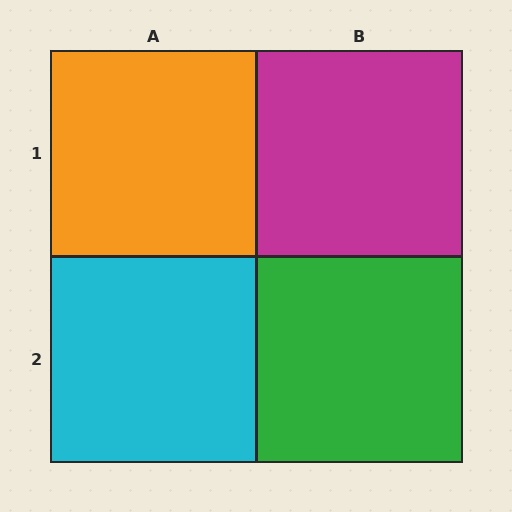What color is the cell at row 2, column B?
Green.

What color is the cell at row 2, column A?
Cyan.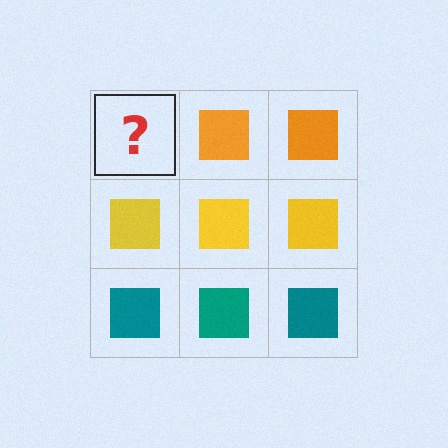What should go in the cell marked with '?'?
The missing cell should contain an orange square.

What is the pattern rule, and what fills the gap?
The rule is that each row has a consistent color. The gap should be filled with an orange square.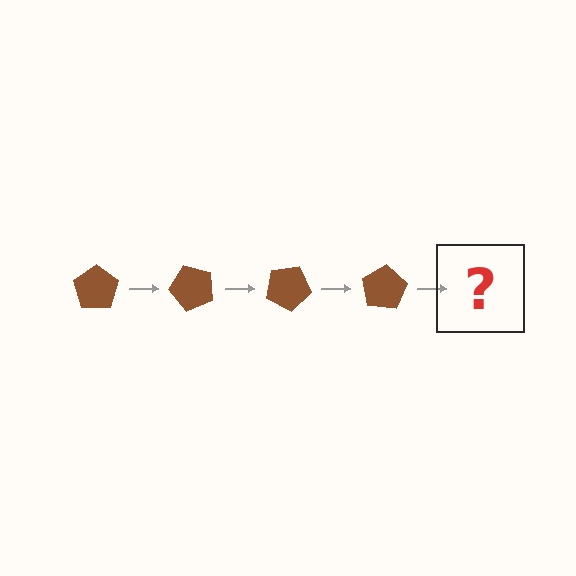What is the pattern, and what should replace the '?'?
The pattern is that the pentagon rotates 50 degrees each step. The '?' should be a brown pentagon rotated 200 degrees.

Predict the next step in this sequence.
The next step is a brown pentagon rotated 200 degrees.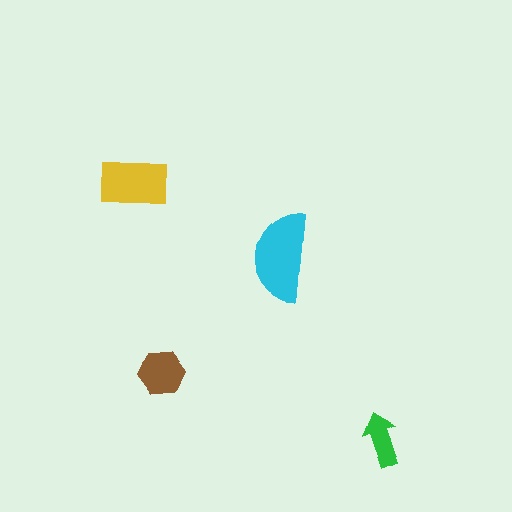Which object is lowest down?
The green arrow is bottommost.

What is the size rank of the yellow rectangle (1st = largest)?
2nd.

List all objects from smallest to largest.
The green arrow, the brown hexagon, the yellow rectangle, the cyan semicircle.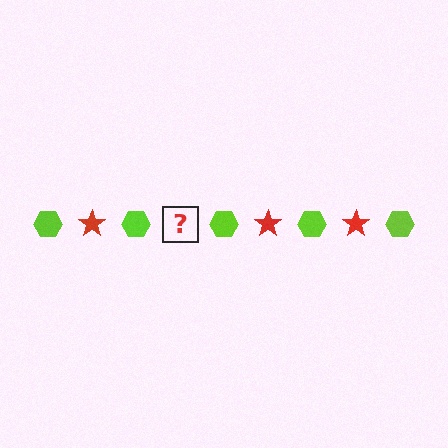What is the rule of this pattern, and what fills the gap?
The rule is that the pattern alternates between lime hexagon and red star. The gap should be filled with a red star.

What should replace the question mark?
The question mark should be replaced with a red star.